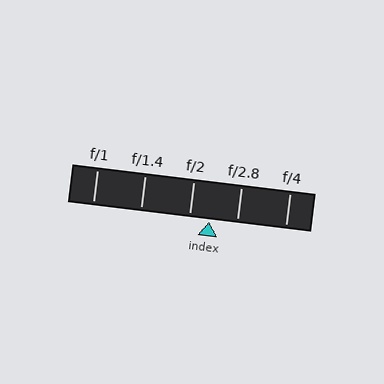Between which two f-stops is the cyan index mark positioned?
The index mark is between f/2 and f/2.8.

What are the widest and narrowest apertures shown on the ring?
The widest aperture shown is f/1 and the narrowest is f/4.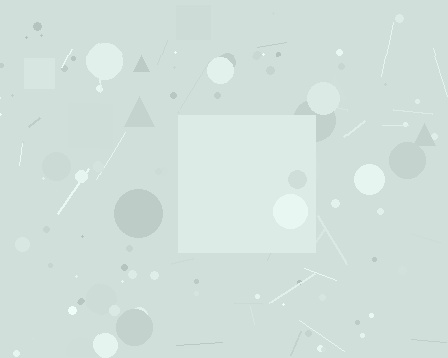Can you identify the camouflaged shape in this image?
The camouflaged shape is a square.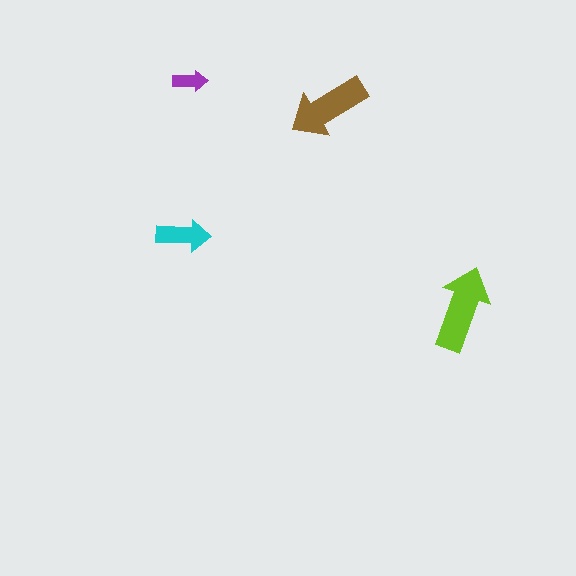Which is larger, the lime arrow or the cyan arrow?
The lime one.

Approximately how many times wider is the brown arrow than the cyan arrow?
About 1.5 times wider.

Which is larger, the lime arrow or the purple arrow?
The lime one.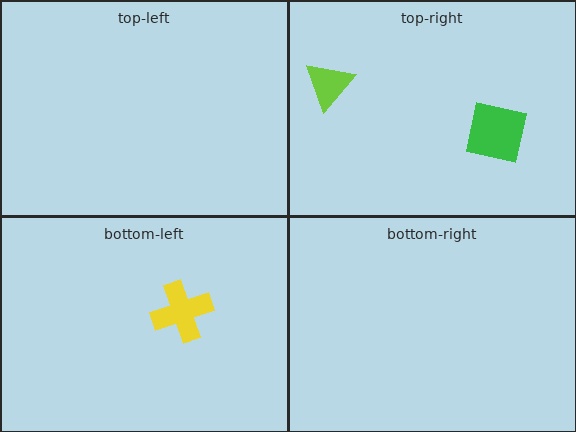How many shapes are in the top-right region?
2.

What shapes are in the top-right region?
The green square, the lime triangle.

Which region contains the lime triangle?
The top-right region.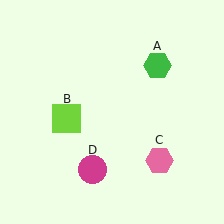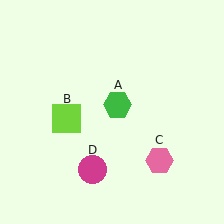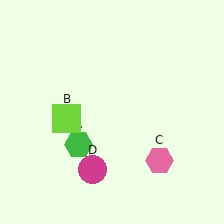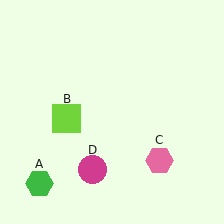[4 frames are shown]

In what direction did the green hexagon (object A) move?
The green hexagon (object A) moved down and to the left.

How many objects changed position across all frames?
1 object changed position: green hexagon (object A).